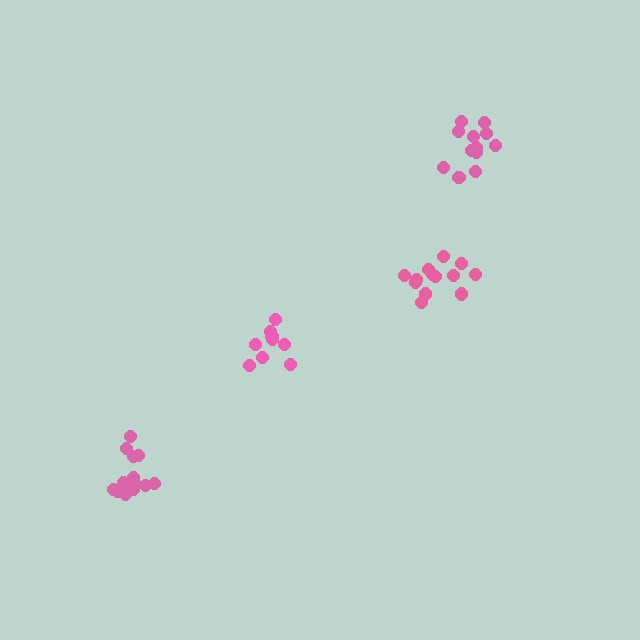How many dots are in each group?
Group 1: 13 dots, Group 2: 9 dots, Group 3: 12 dots, Group 4: 14 dots (48 total).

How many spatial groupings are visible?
There are 4 spatial groupings.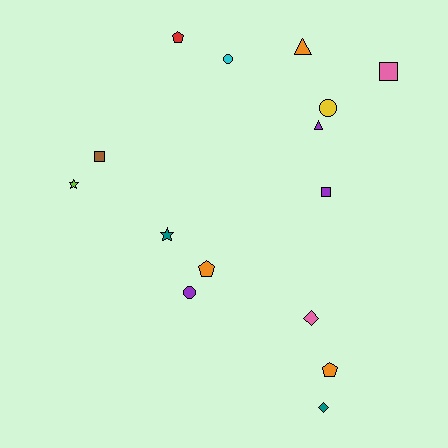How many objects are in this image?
There are 15 objects.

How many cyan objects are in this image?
There is 1 cyan object.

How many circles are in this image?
There are 3 circles.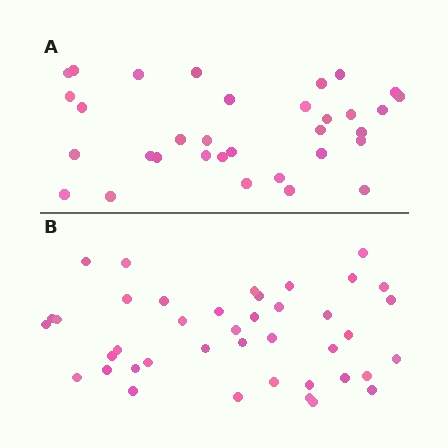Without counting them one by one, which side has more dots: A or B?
Region B (the bottom region) has more dots.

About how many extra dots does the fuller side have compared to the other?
Region B has roughly 8 or so more dots than region A.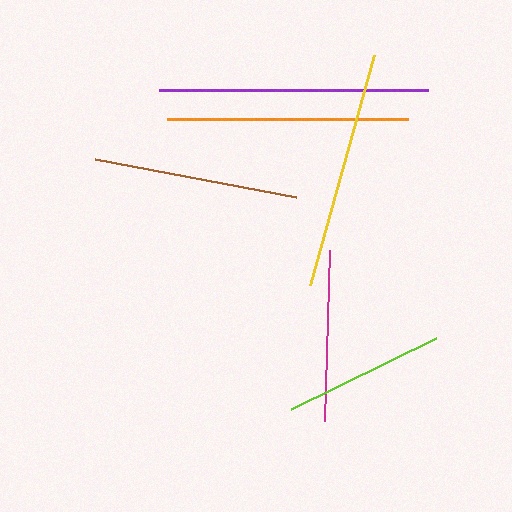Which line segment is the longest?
The purple line is the longest at approximately 269 pixels.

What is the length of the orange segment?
The orange segment is approximately 241 pixels long.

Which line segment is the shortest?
The lime line is the shortest at approximately 162 pixels.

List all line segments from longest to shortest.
From longest to shortest: purple, orange, yellow, brown, magenta, lime.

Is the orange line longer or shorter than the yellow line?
The orange line is longer than the yellow line.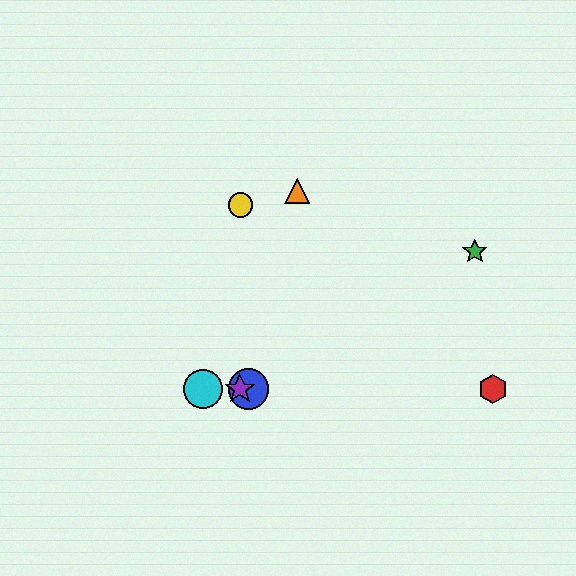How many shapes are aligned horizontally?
4 shapes (the red hexagon, the blue circle, the purple star, the cyan circle) are aligned horizontally.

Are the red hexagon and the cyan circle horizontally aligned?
Yes, both are at y≈389.